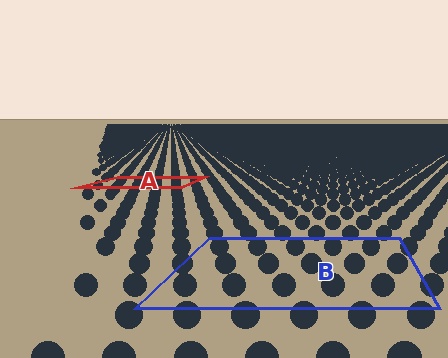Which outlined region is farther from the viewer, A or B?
Region A is farther from the viewer — the texture elements inside it appear smaller and more densely packed.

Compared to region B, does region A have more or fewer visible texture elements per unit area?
Region A has more texture elements per unit area — they are packed more densely because it is farther away.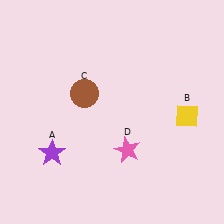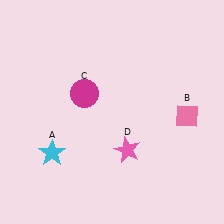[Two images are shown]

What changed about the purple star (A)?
In Image 1, A is purple. In Image 2, it changed to cyan.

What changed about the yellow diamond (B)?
In Image 1, B is yellow. In Image 2, it changed to pink.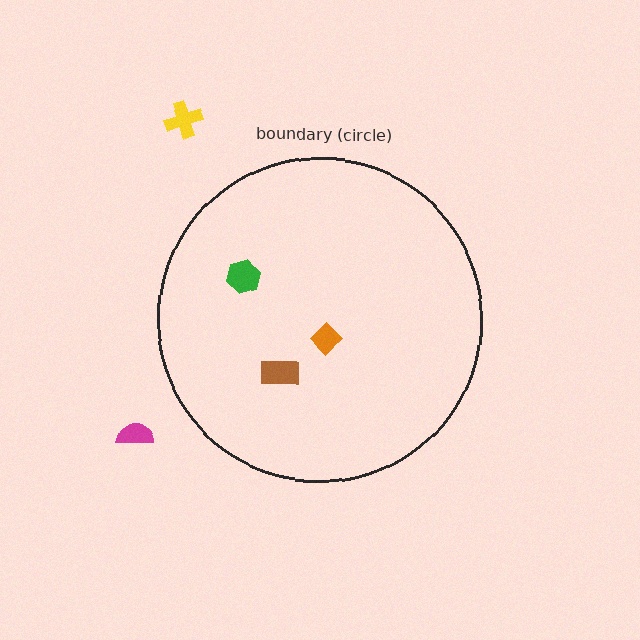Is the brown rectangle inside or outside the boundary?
Inside.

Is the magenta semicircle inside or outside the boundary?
Outside.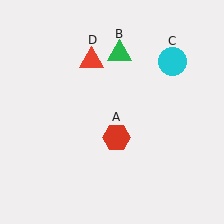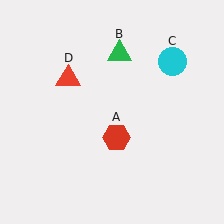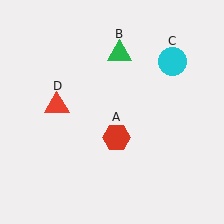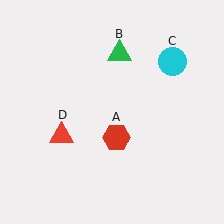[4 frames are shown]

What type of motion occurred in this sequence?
The red triangle (object D) rotated counterclockwise around the center of the scene.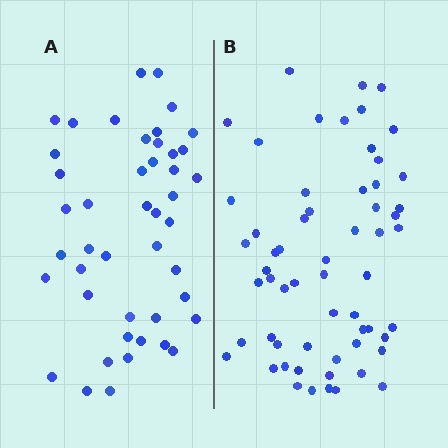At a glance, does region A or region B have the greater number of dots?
Region B (the right region) has more dots.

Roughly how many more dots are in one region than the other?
Region B has approximately 15 more dots than region A.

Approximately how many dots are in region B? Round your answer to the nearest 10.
About 60 dots.